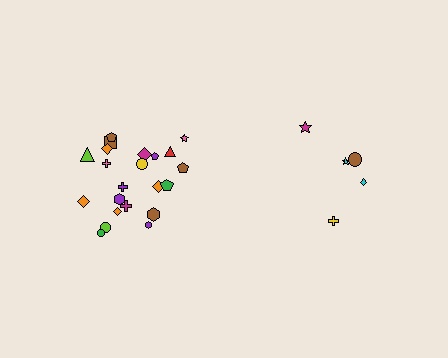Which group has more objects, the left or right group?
The left group.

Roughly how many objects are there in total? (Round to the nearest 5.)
Roughly 25 objects in total.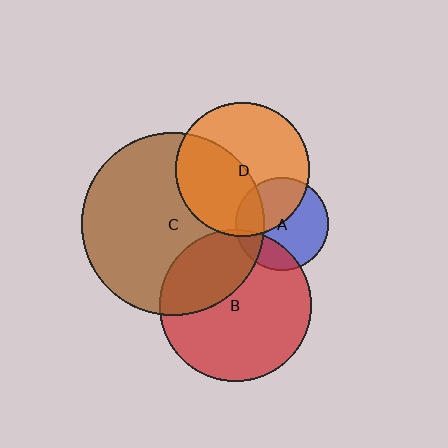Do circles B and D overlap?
Yes.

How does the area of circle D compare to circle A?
Approximately 2.1 times.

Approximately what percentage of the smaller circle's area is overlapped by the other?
Approximately 5%.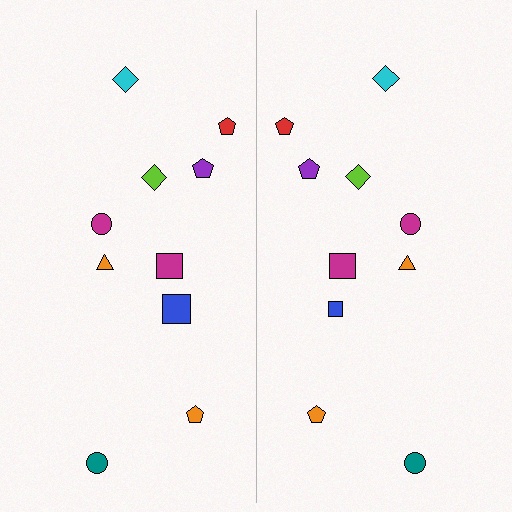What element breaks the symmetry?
The blue square on the right side has a different size than its mirror counterpart.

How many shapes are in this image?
There are 20 shapes in this image.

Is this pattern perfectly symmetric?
No, the pattern is not perfectly symmetric. The blue square on the right side has a different size than its mirror counterpart.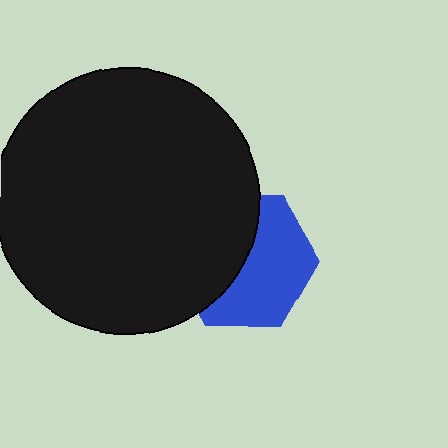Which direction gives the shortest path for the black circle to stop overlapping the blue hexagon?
Moving left gives the shortest separation.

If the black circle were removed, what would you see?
You would see the complete blue hexagon.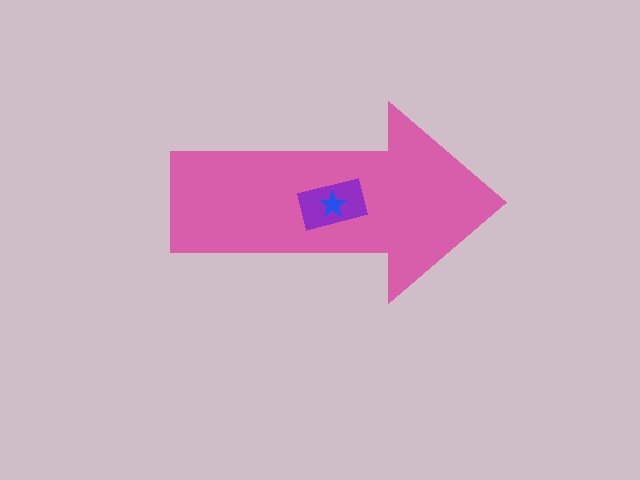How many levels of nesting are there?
3.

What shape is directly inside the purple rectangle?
The blue star.